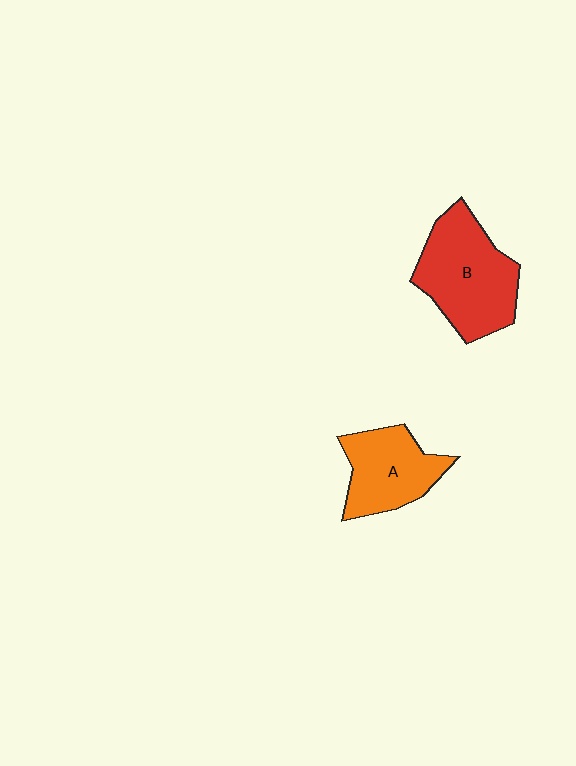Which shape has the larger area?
Shape B (red).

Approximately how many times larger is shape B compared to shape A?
Approximately 1.4 times.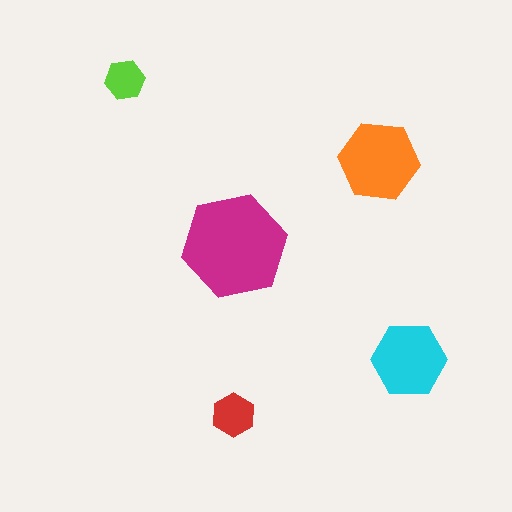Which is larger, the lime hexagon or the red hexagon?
The red one.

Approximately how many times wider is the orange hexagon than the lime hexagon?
About 2 times wider.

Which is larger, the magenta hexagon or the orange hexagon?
The magenta one.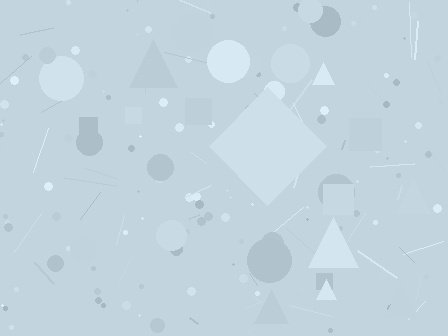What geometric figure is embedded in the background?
A diamond is embedded in the background.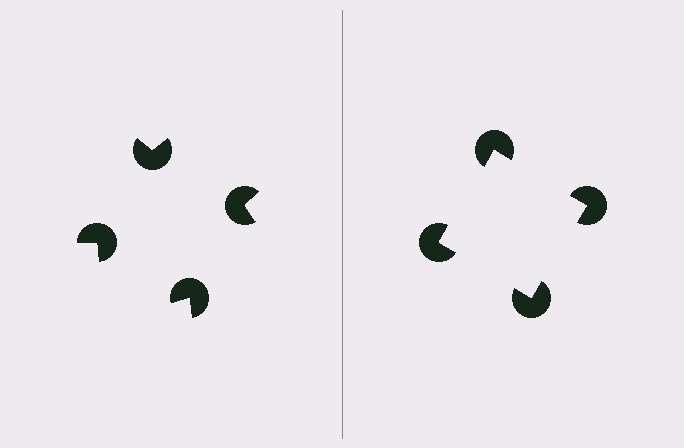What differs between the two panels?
The pac-man discs are positioned identically on both sides; only the wedge orientations differ. On the right they align to a square; on the left they are misaligned.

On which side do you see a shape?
An illusory square appears on the right side. On the left side the wedge cuts are rotated, so no coherent shape forms.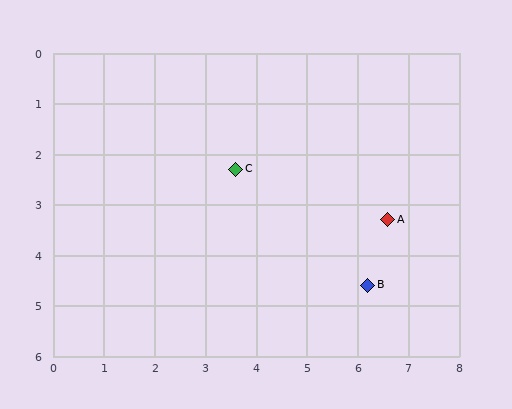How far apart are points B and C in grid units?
Points B and C are about 3.5 grid units apart.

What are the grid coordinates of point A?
Point A is at approximately (6.6, 3.3).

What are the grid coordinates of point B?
Point B is at approximately (6.2, 4.6).